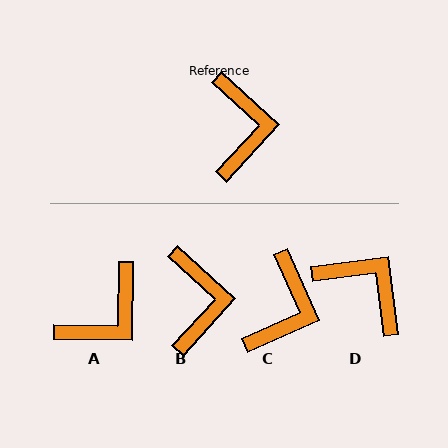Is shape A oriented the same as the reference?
No, it is off by about 49 degrees.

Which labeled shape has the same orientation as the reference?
B.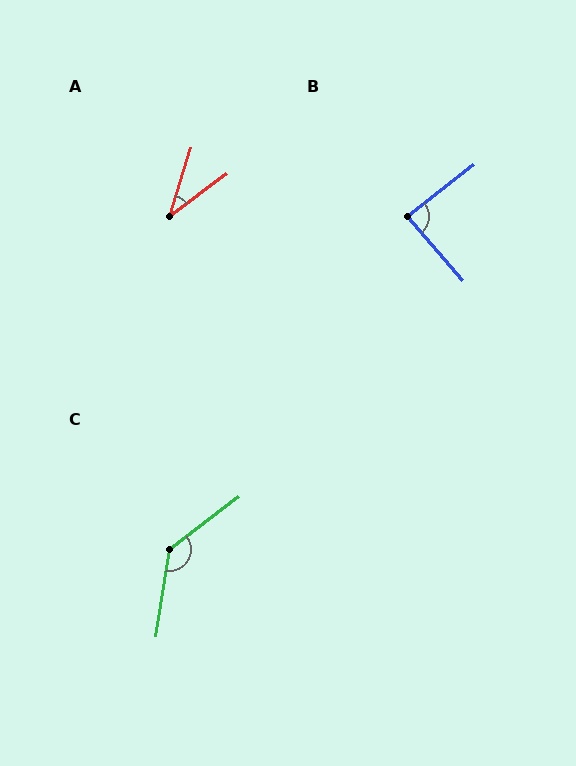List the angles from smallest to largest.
A (36°), B (87°), C (136°).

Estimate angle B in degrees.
Approximately 87 degrees.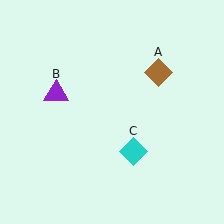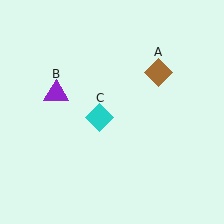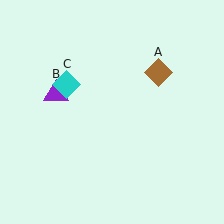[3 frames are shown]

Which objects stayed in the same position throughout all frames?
Brown diamond (object A) and purple triangle (object B) remained stationary.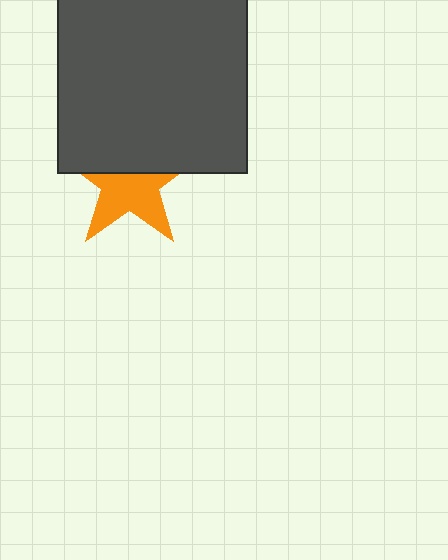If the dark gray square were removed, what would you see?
You would see the complete orange star.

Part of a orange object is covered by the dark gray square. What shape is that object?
It is a star.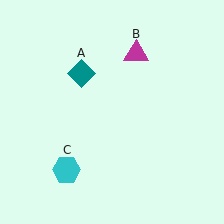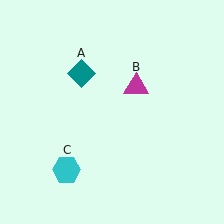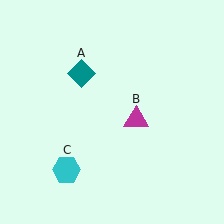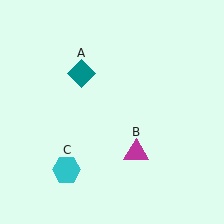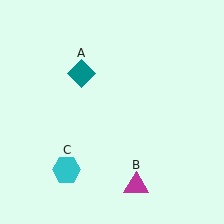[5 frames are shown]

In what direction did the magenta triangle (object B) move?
The magenta triangle (object B) moved down.